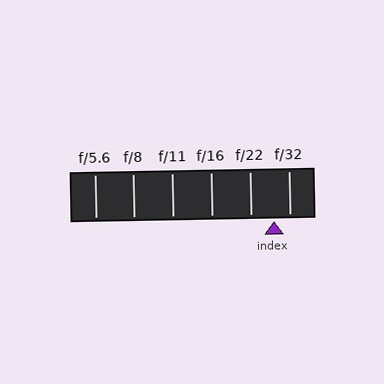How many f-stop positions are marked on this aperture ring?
There are 6 f-stop positions marked.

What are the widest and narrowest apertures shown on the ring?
The widest aperture shown is f/5.6 and the narrowest is f/32.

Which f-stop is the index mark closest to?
The index mark is closest to f/32.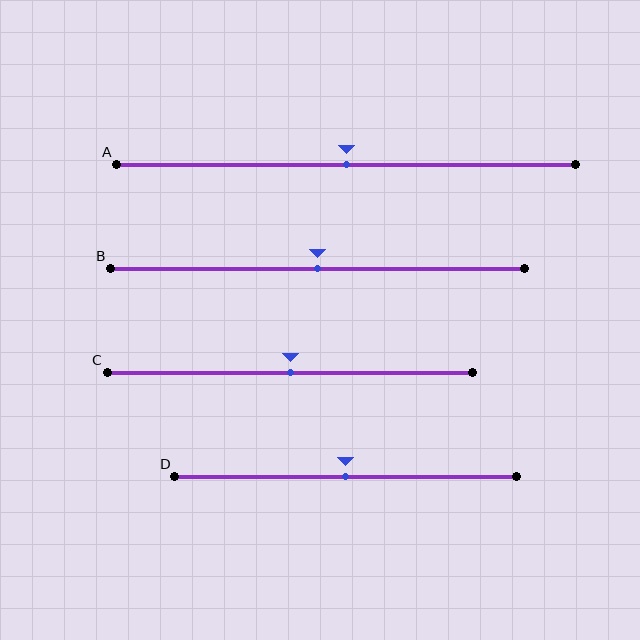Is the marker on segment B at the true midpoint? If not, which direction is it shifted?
Yes, the marker on segment B is at the true midpoint.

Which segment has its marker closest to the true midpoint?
Segment A has its marker closest to the true midpoint.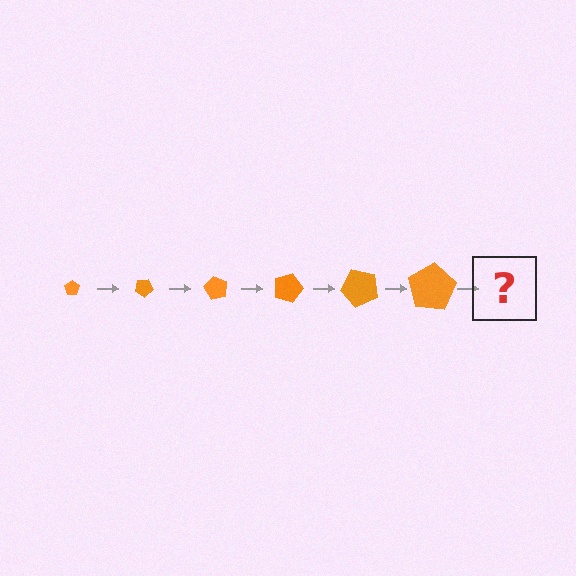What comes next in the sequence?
The next element should be a pentagon, larger than the previous one and rotated 180 degrees from the start.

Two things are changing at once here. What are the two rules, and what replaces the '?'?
The two rules are that the pentagon grows larger each step and it rotates 30 degrees each step. The '?' should be a pentagon, larger than the previous one and rotated 180 degrees from the start.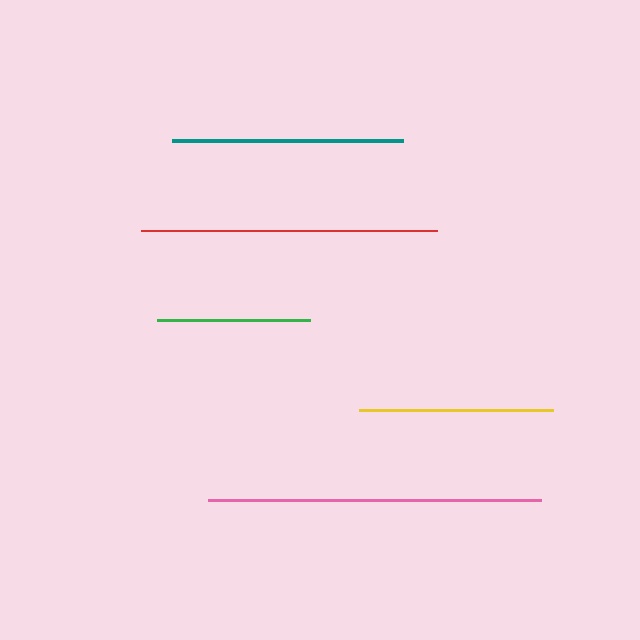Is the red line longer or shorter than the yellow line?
The red line is longer than the yellow line.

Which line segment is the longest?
The pink line is the longest at approximately 333 pixels.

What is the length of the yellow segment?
The yellow segment is approximately 193 pixels long.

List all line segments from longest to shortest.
From longest to shortest: pink, red, teal, yellow, green.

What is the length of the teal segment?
The teal segment is approximately 232 pixels long.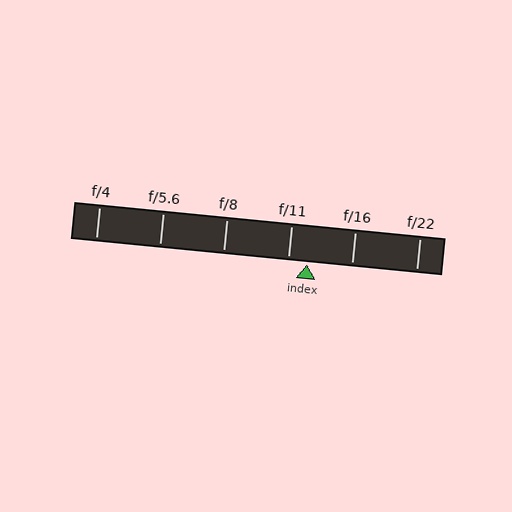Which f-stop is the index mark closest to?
The index mark is closest to f/11.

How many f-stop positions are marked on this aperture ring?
There are 6 f-stop positions marked.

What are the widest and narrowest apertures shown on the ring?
The widest aperture shown is f/4 and the narrowest is f/22.